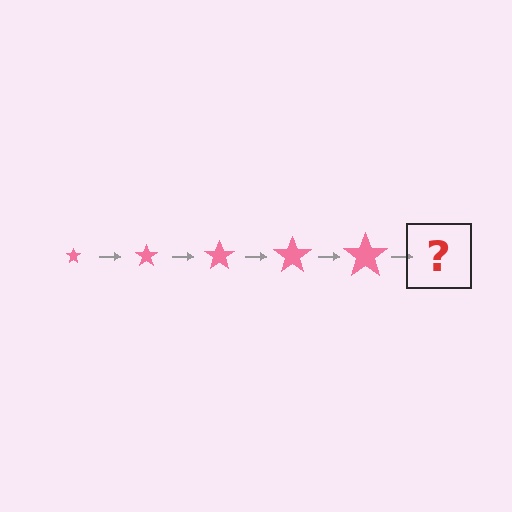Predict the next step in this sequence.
The next step is a pink star, larger than the previous one.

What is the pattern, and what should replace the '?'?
The pattern is that the star gets progressively larger each step. The '?' should be a pink star, larger than the previous one.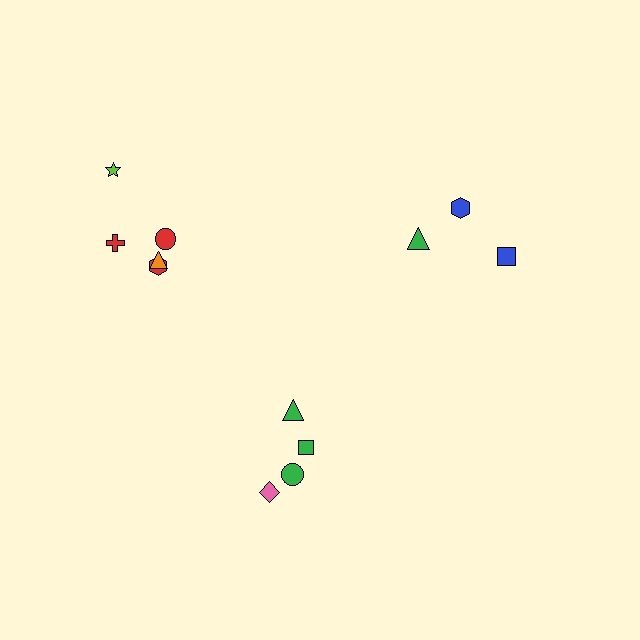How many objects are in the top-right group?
There are 3 objects.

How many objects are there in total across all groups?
There are 12 objects.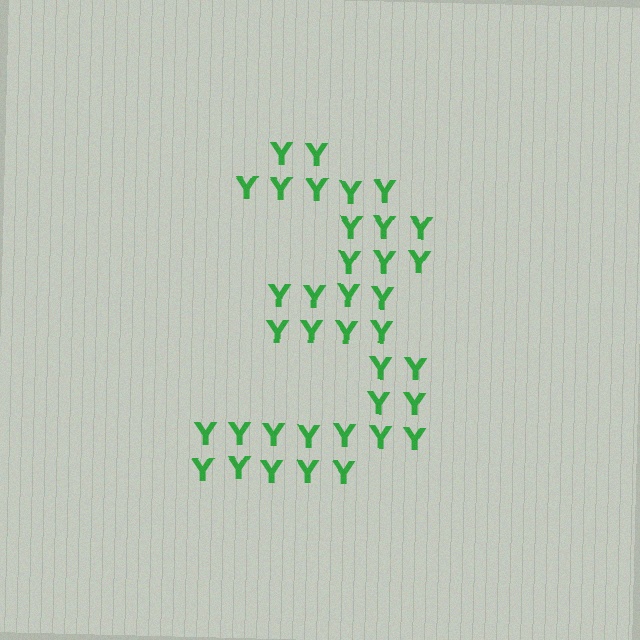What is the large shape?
The large shape is the digit 3.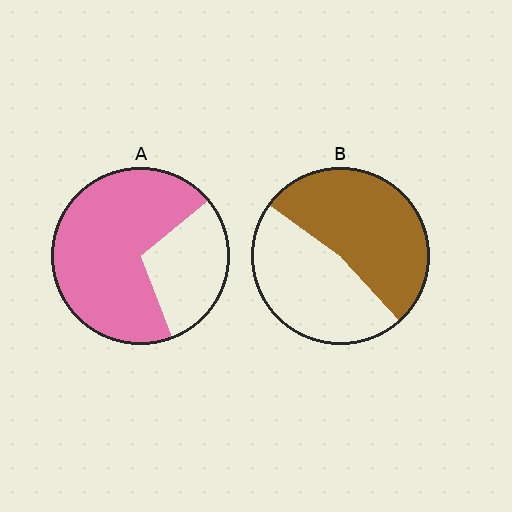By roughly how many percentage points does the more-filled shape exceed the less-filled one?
By roughly 15 percentage points (A over B).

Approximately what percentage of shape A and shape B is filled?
A is approximately 70% and B is approximately 55%.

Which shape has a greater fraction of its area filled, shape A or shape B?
Shape A.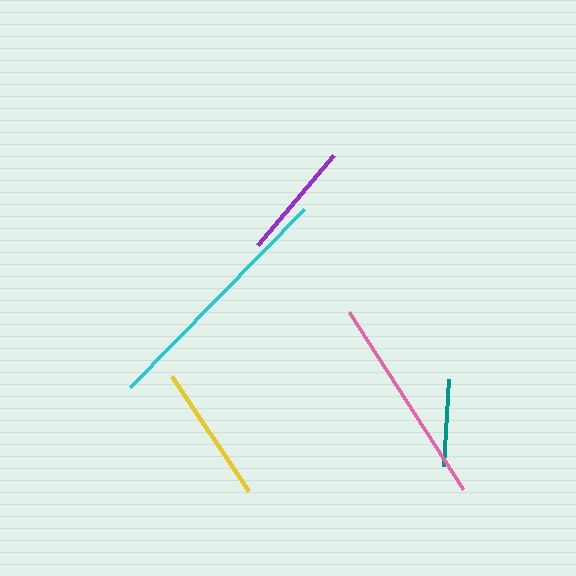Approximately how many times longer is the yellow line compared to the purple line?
The yellow line is approximately 1.2 times the length of the purple line.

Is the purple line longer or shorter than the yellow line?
The yellow line is longer than the purple line.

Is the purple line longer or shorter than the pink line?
The pink line is longer than the purple line.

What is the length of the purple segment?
The purple segment is approximately 117 pixels long.